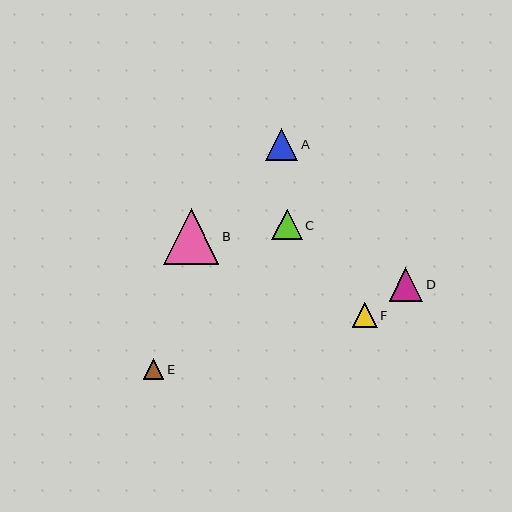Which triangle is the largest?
Triangle B is the largest with a size of approximately 55 pixels.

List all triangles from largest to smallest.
From largest to smallest: B, D, A, C, F, E.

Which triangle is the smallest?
Triangle E is the smallest with a size of approximately 20 pixels.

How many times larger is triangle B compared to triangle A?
Triangle B is approximately 1.7 times the size of triangle A.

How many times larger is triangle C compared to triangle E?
Triangle C is approximately 1.5 times the size of triangle E.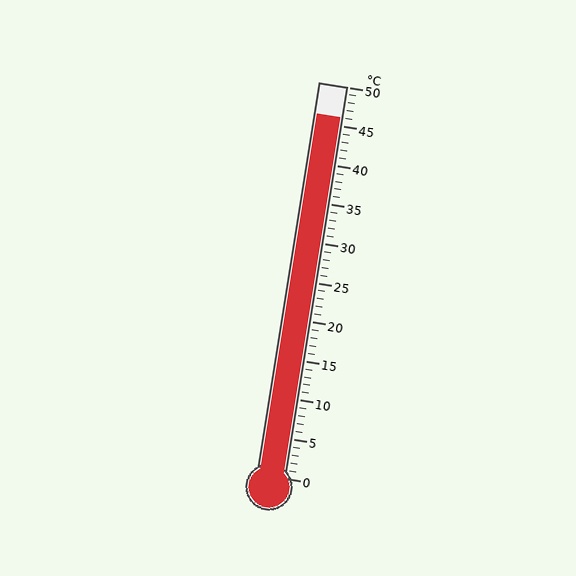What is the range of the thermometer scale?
The thermometer scale ranges from 0°C to 50°C.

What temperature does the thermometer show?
The thermometer shows approximately 46°C.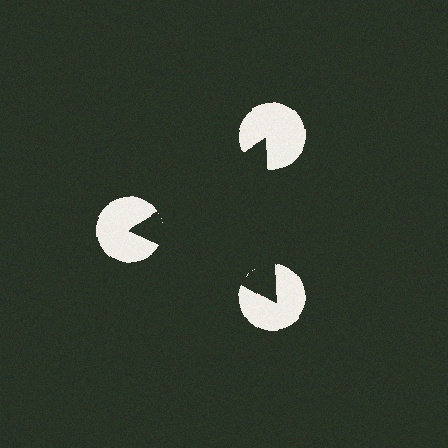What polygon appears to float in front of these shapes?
An illusory triangle — its edges are inferred from the aligned wedge cuts in the pac-man discs, not physically drawn.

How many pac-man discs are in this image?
There are 3 — one at each vertex of the illusory triangle.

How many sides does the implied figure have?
3 sides.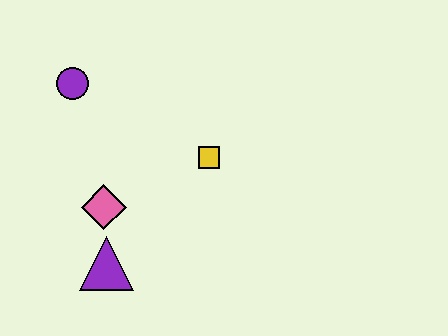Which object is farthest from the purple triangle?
The purple circle is farthest from the purple triangle.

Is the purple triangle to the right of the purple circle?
Yes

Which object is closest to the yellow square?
The pink diamond is closest to the yellow square.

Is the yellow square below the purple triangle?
No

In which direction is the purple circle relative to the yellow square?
The purple circle is to the left of the yellow square.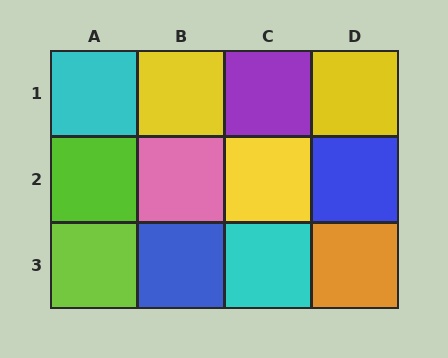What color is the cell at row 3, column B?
Blue.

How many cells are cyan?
2 cells are cyan.